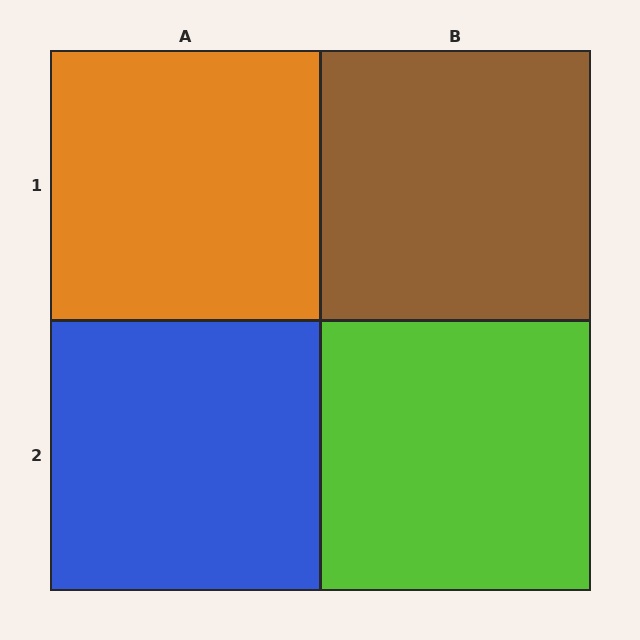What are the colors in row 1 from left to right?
Orange, brown.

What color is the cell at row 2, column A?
Blue.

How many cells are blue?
1 cell is blue.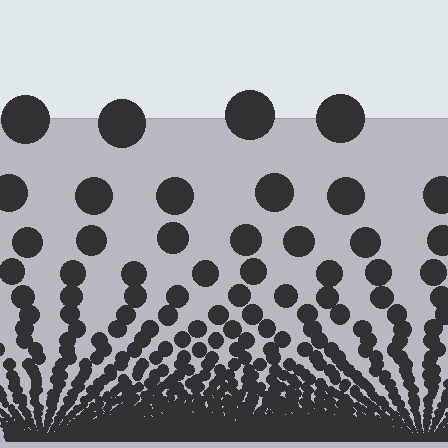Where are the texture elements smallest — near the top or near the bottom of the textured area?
Near the bottom.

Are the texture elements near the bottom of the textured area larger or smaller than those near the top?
Smaller. The gradient is inverted — elements near the bottom are smaller and denser.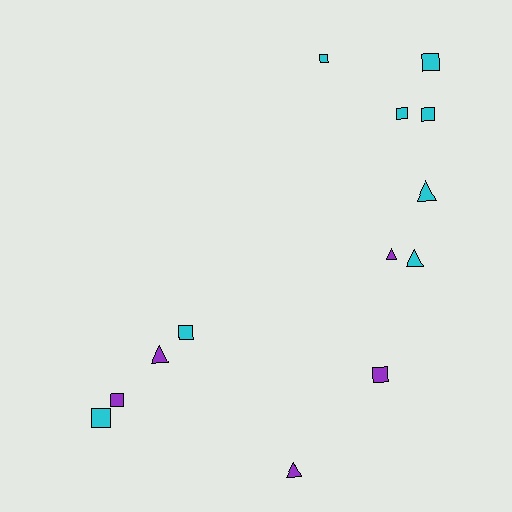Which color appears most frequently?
Cyan, with 8 objects.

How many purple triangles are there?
There are 3 purple triangles.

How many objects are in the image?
There are 13 objects.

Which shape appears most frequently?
Square, with 8 objects.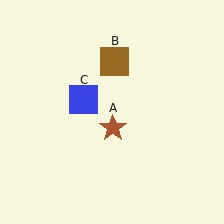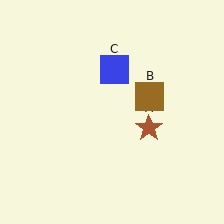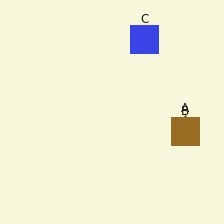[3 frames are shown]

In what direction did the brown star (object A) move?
The brown star (object A) moved right.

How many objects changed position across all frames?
3 objects changed position: brown star (object A), brown square (object B), blue square (object C).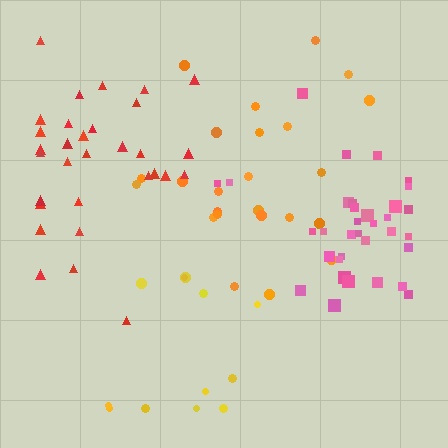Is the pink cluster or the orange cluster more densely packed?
Pink.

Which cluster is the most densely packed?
Pink.